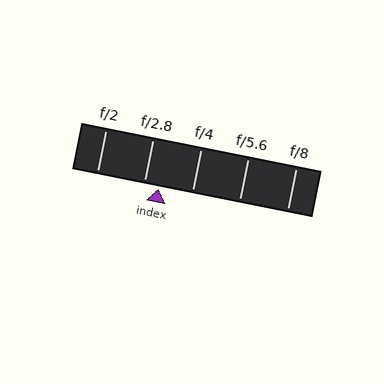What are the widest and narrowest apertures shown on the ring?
The widest aperture shown is f/2 and the narrowest is f/8.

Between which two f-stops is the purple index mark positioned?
The index mark is between f/2.8 and f/4.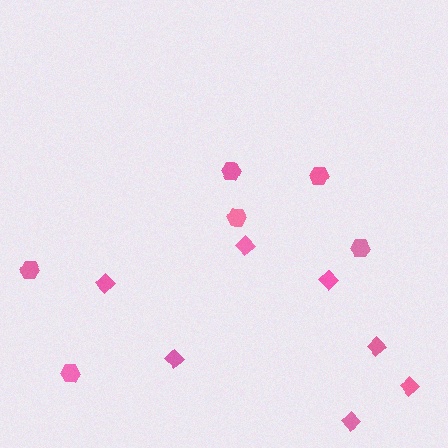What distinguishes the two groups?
There are 2 groups: one group of diamonds (7) and one group of hexagons (6).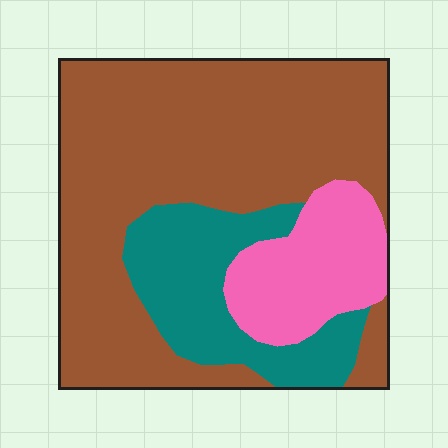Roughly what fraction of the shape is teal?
Teal takes up about one fifth (1/5) of the shape.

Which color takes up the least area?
Pink, at roughly 15%.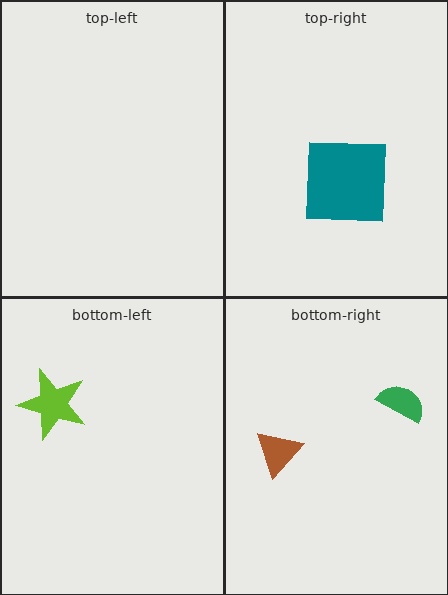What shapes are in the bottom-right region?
The green semicircle, the brown triangle.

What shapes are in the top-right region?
The teal square.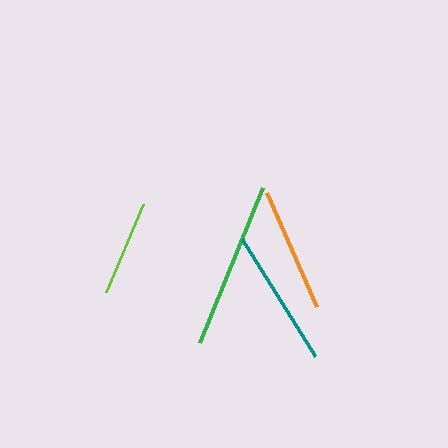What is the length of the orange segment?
The orange segment is approximately 124 pixels long.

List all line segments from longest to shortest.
From longest to shortest: green, teal, orange, lime.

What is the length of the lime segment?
The lime segment is approximately 96 pixels long.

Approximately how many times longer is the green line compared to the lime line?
The green line is approximately 1.8 times the length of the lime line.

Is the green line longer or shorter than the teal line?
The green line is longer than the teal line.